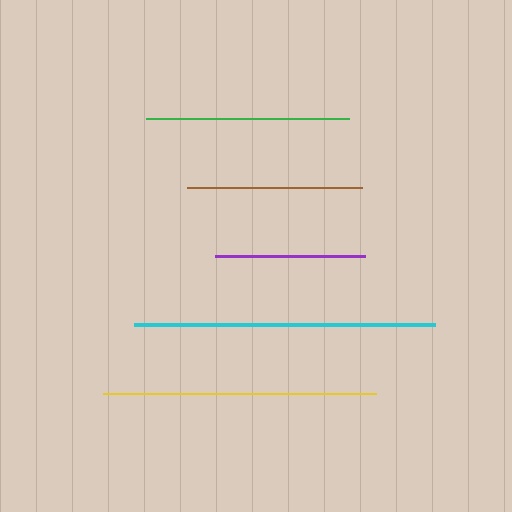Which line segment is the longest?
The cyan line is the longest at approximately 300 pixels.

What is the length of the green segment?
The green segment is approximately 203 pixels long.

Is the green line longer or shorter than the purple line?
The green line is longer than the purple line.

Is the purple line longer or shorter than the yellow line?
The yellow line is longer than the purple line.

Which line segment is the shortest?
The purple line is the shortest at approximately 150 pixels.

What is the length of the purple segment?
The purple segment is approximately 150 pixels long.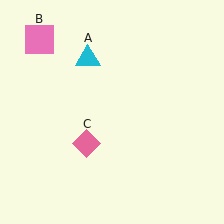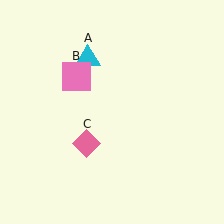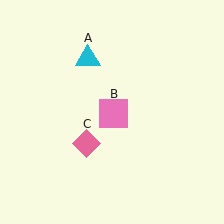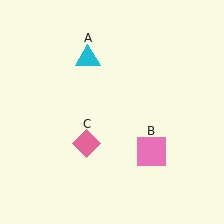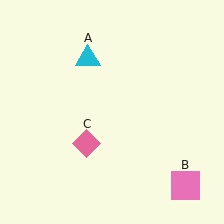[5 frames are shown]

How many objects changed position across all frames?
1 object changed position: pink square (object B).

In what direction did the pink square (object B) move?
The pink square (object B) moved down and to the right.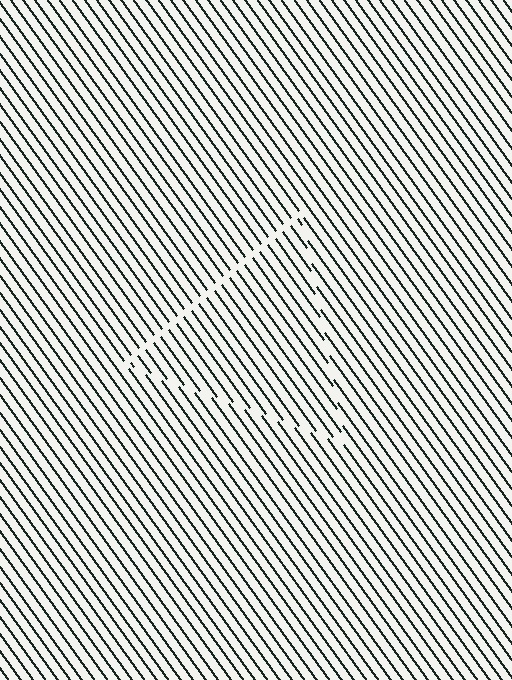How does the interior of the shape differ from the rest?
The interior of the shape contains the same grating, shifted by half a period — the contour is defined by the phase discontinuity where line-ends from the inner and outer gratings abut.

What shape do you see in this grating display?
An illusory triangle. The interior of the shape contains the same grating, shifted by half a period — the contour is defined by the phase discontinuity where line-ends from the inner and outer gratings abut.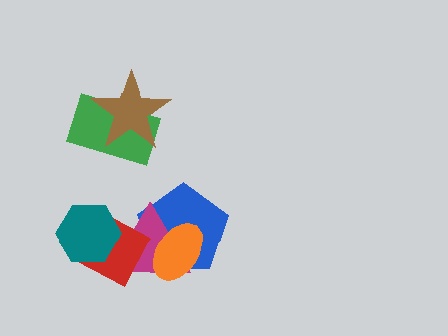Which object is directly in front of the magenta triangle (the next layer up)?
The orange ellipse is directly in front of the magenta triangle.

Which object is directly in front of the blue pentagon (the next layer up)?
The magenta triangle is directly in front of the blue pentagon.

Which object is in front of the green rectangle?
The brown star is in front of the green rectangle.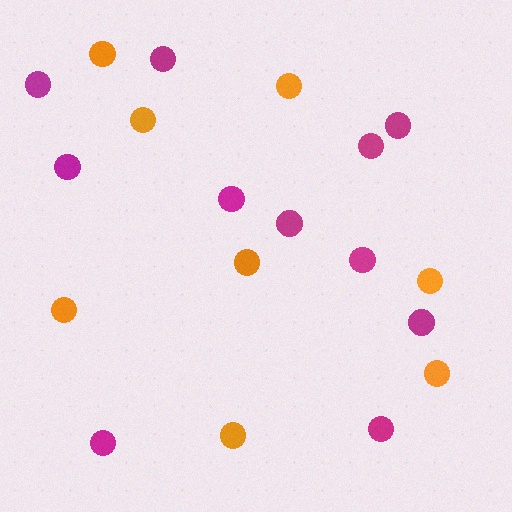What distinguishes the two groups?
There are 2 groups: one group of orange circles (8) and one group of magenta circles (11).